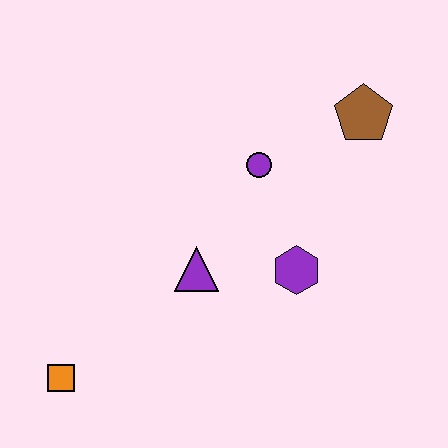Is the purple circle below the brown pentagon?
Yes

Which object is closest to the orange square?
The purple triangle is closest to the orange square.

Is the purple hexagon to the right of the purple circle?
Yes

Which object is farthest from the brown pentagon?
The orange square is farthest from the brown pentagon.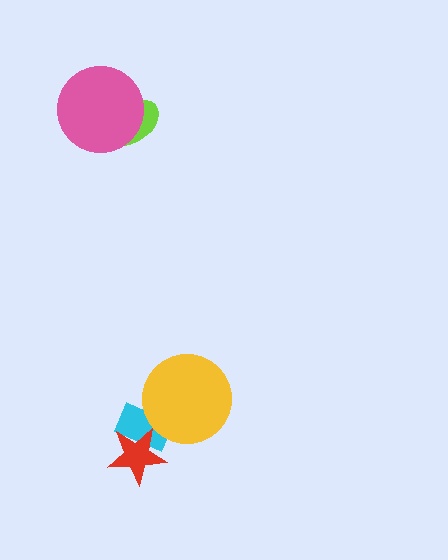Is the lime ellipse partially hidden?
Yes, it is partially covered by another shape.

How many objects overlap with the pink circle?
1 object overlaps with the pink circle.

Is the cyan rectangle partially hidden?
Yes, it is partially covered by another shape.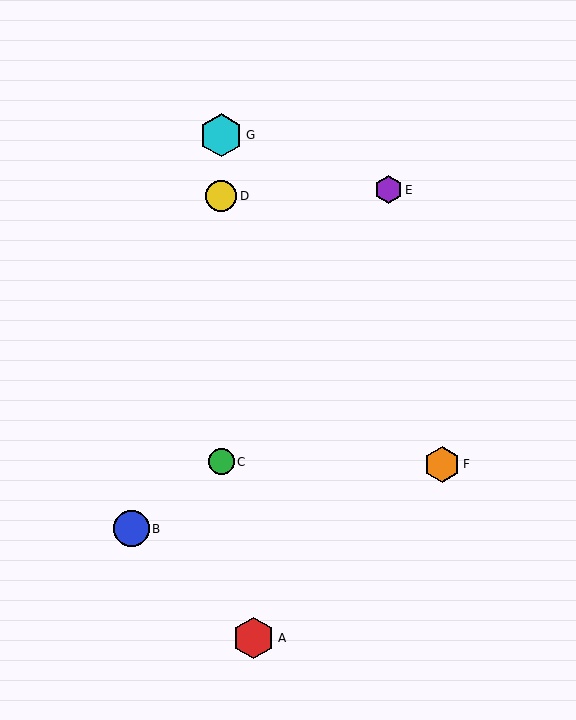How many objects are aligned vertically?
3 objects (C, D, G) are aligned vertically.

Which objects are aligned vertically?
Objects C, D, G are aligned vertically.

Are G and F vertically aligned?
No, G is at x≈221 and F is at x≈442.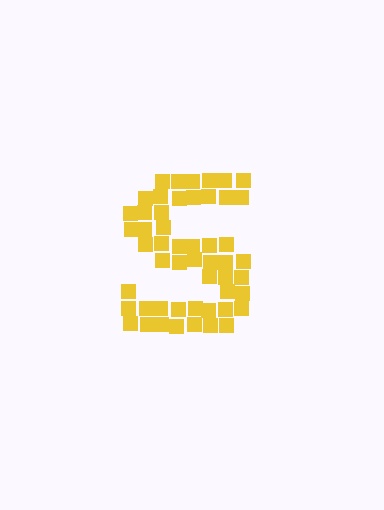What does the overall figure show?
The overall figure shows the letter S.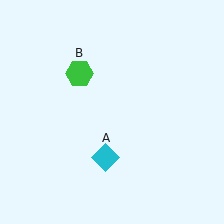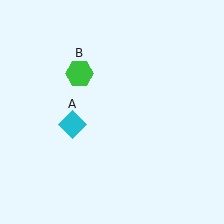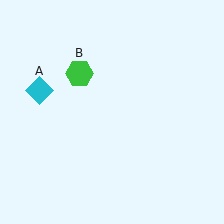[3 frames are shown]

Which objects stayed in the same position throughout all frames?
Green hexagon (object B) remained stationary.